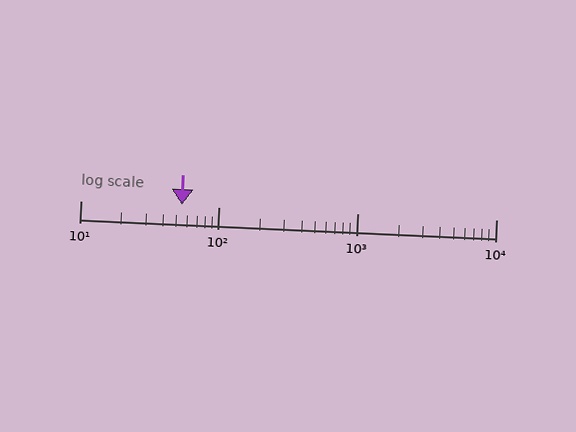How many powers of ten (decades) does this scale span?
The scale spans 3 decades, from 10 to 10000.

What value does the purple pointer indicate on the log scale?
The pointer indicates approximately 54.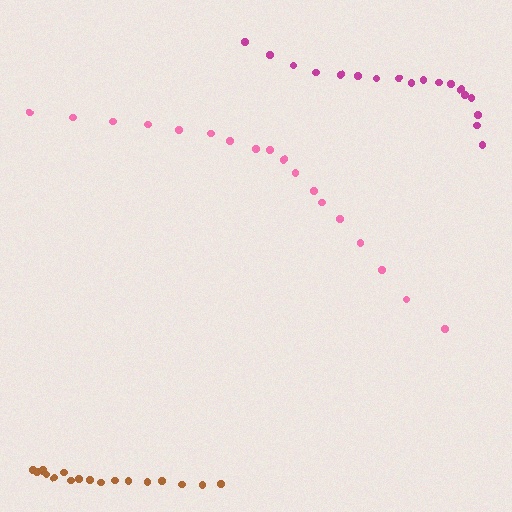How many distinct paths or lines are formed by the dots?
There are 3 distinct paths.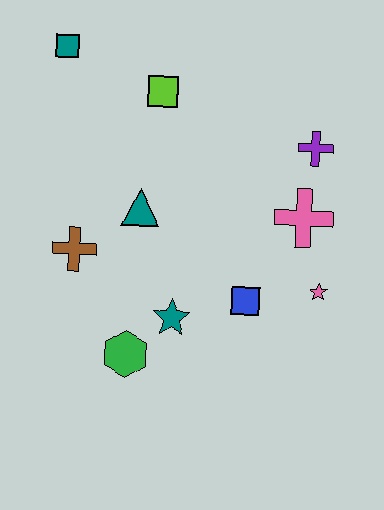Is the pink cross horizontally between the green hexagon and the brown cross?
No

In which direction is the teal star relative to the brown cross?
The teal star is to the right of the brown cross.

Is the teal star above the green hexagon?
Yes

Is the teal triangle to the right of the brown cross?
Yes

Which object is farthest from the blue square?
The teal square is farthest from the blue square.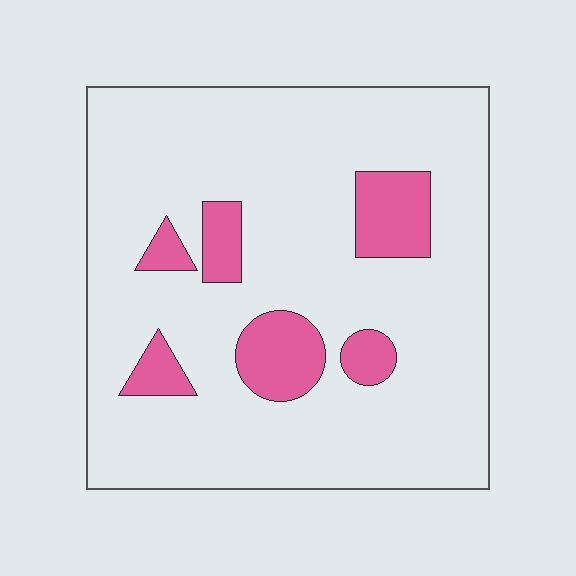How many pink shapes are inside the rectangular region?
6.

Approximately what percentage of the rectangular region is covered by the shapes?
Approximately 15%.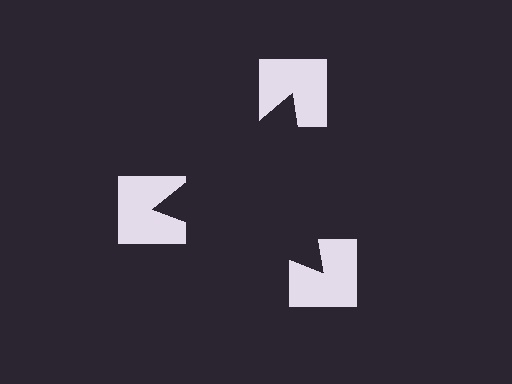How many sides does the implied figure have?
3 sides.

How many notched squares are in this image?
There are 3 — one at each vertex of the illusory triangle.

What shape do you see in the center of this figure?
An illusory triangle — its edges are inferred from the aligned wedge cuts in the notched squares, not physically drawn.